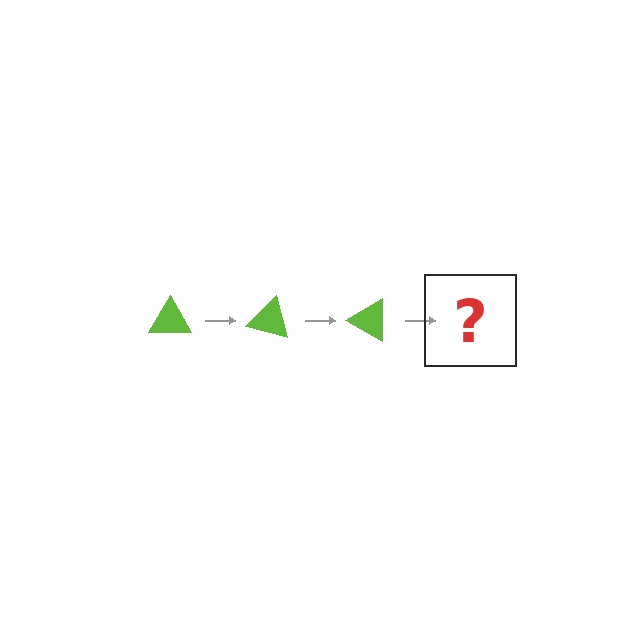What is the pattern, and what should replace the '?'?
The pattern is that the triangle rotates 15 degrees each step. The '?' should be a lime triangle rotated 45 degrees.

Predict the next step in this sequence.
The next step is a lime triangle rotated 45 degrees.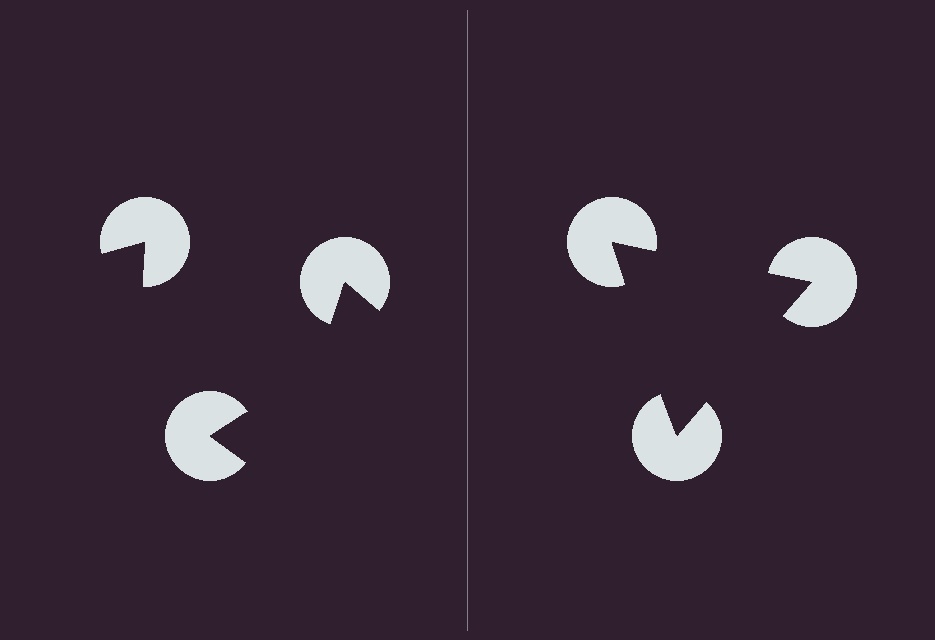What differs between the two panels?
The pac-man discs are positioned identically on both sides; only the wedge orientations differ. On the right they align to a triangle; on the left they are misaligned.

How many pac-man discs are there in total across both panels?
6 — 3 on each side.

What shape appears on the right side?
An illusory triangle.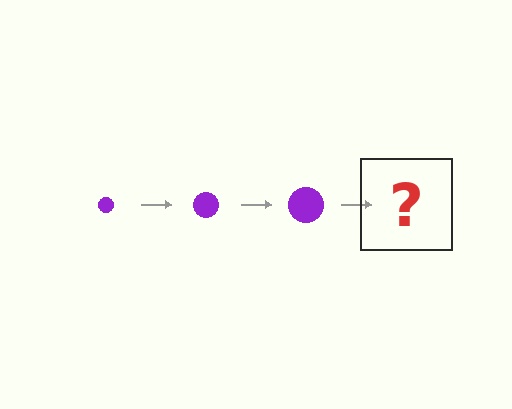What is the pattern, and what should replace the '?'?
The pattern is that the circle gets progressively larger each step. The '?' should be a purple circle, larger than the previous one.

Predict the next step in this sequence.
The next step is a purple circle, larger than the previous one.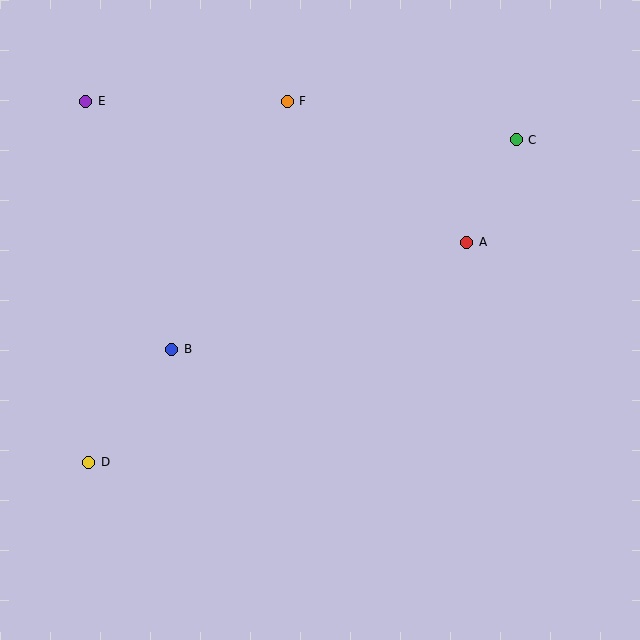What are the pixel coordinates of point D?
Point D is at (89, 462).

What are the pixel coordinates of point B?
Point B is at (172, 349).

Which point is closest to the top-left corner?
Point E is closest to the top-left corner.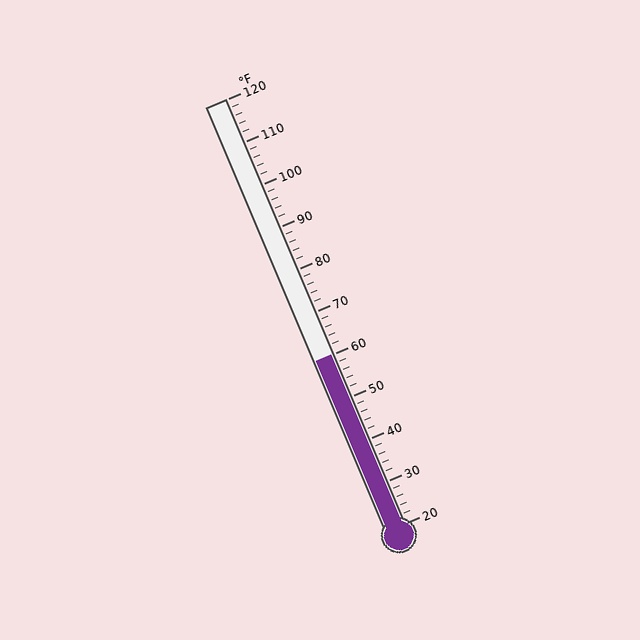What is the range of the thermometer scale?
The thermometer scale ranges from 20°F to 120°F.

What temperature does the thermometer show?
The thermometer shows approximately 60°F.